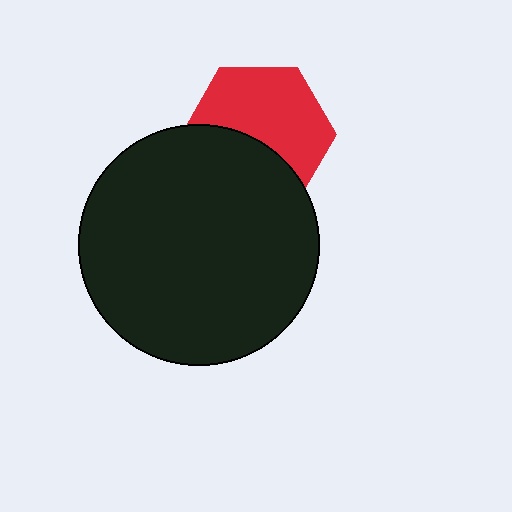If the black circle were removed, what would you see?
You would see the complete red hexagon.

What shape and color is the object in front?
The object in front is a black circle.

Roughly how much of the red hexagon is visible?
About half of it is visible (roughly 60%).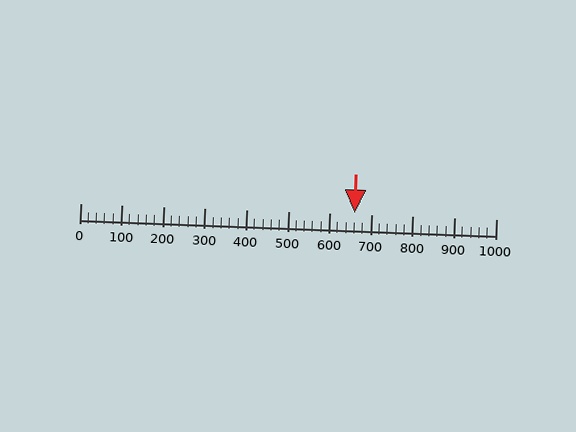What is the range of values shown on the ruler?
The ruler shows values from 0 to 1000.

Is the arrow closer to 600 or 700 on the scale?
The arrow is closer to 700.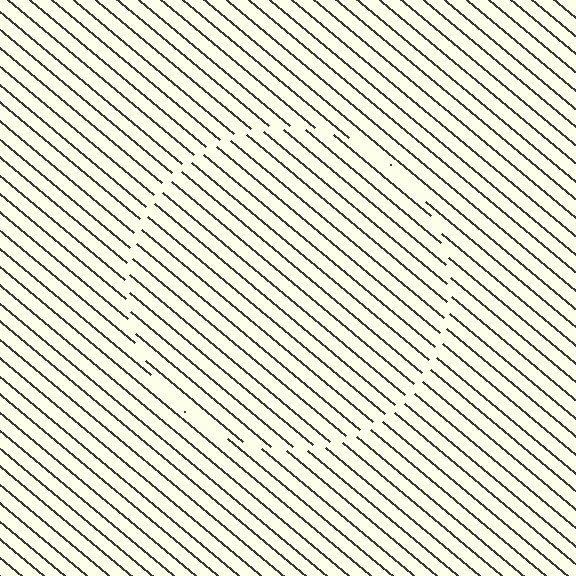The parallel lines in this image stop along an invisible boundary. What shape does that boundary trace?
An illusory circle. The interior of the shape contains the same grating, shifted by half a period — the contour is defined by the phase discontinuity where line-ends from the inner and outer gratings abut.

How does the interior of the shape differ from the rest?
The interior of the shape contains the same grating, shifted by half a period — the contour is defined by the phase discontinuity where line-ends from the inner and outer gratings abut.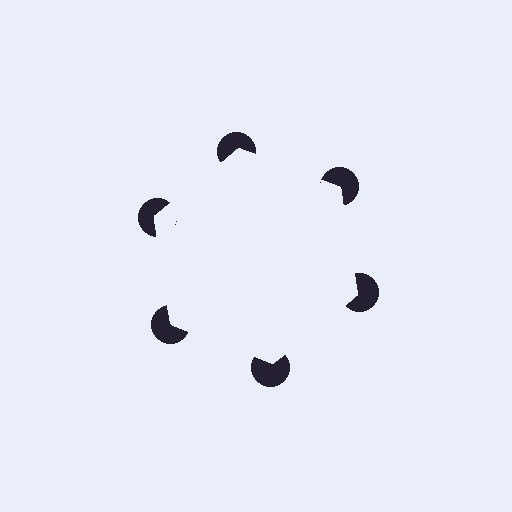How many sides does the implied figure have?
6 sides.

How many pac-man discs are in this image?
There are 6 — one at each vertex of the illusory hexagon.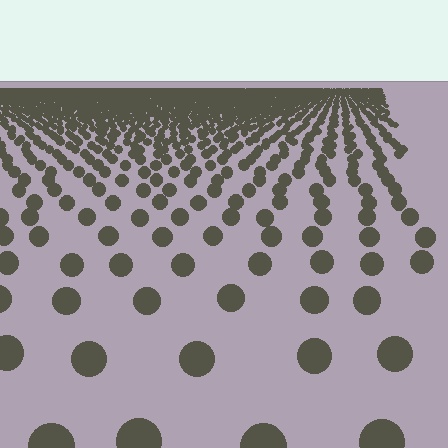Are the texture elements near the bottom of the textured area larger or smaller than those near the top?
Larger. Near the bottom, elements are closer to the viewer and appear at a bigger on-screen size.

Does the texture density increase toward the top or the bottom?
Density increases toward the top.